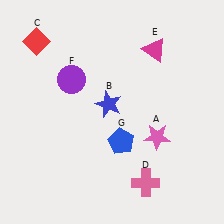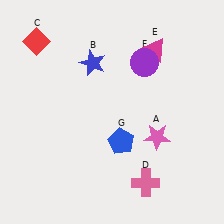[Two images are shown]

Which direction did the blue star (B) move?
The blue star (B) moved up.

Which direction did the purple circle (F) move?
The purple circle (F) moved right.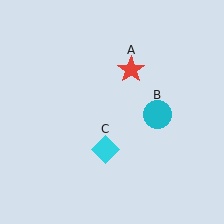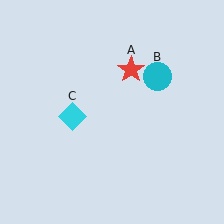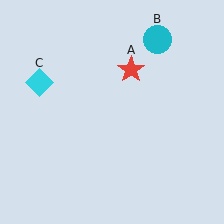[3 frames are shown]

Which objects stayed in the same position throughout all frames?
Red star (object A) remained stationary.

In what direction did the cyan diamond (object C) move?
The cyan diamond (object C) moved up and to the left.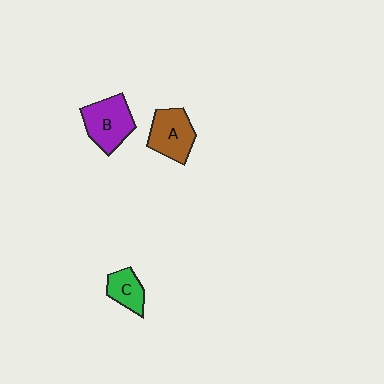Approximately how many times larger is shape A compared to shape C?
Approximately 1.6 times.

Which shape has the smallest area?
Shape C (green).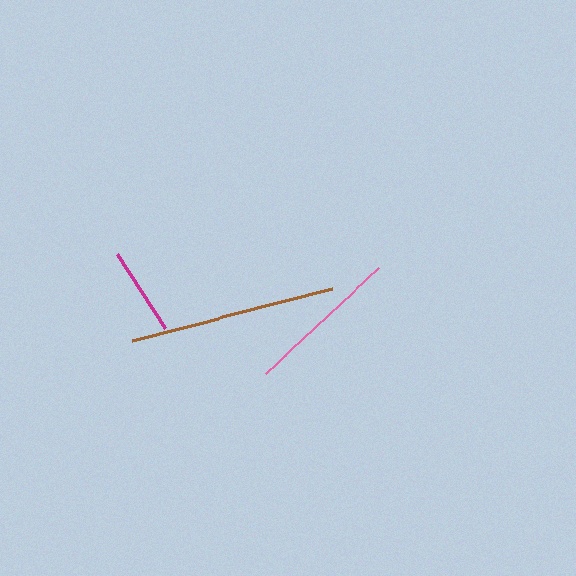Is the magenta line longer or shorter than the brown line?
The brown line is longer than the magenta line.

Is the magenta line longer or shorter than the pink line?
The pink line is longer than the magenta line.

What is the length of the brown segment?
The brown segment is approximately 206 pixels long.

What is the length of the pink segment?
The pink segment is approximately 155 pixels long.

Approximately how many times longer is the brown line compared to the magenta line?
The brown line is approximately 2.3 times the length of the magenta line.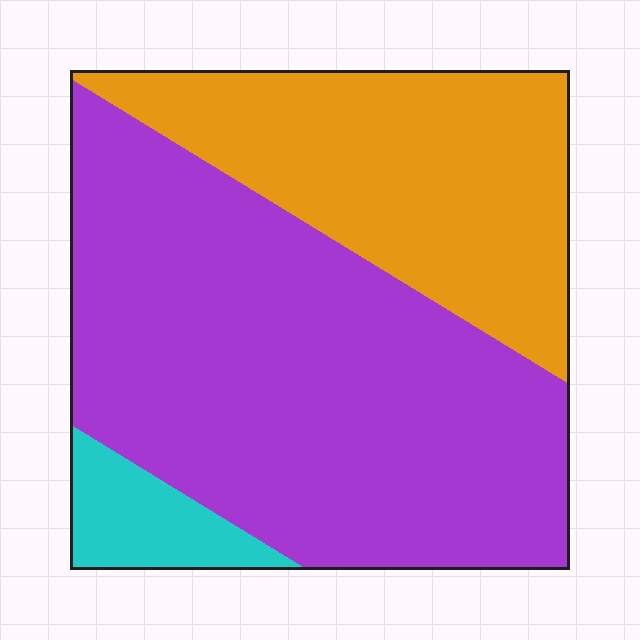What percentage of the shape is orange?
Orange takes up about one third (1/3) of the shape.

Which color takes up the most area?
Purple, at roughly 60%.